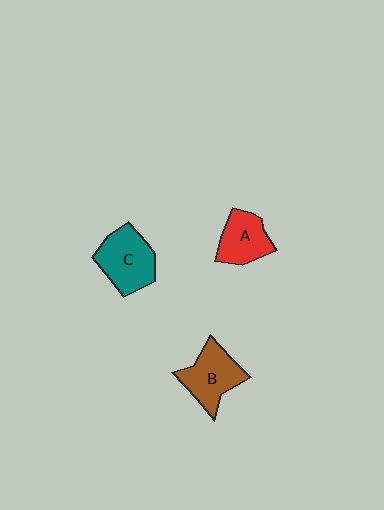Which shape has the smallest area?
Shape A (red).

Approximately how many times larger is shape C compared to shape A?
Approximately 1.3 times.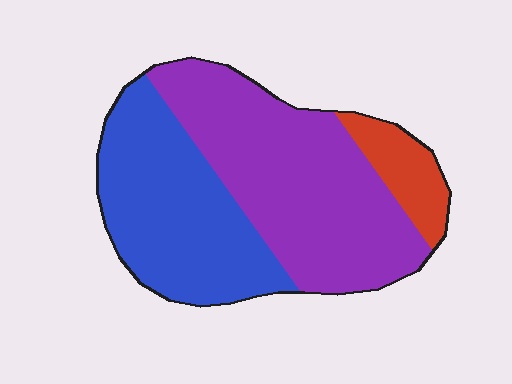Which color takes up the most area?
Purple, at roughly 50%.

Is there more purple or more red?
Purple.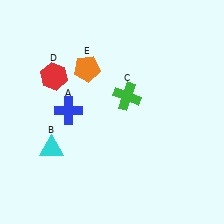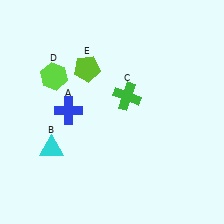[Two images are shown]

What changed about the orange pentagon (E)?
In Image 1, E is orange. In Image 2, it changed to lime.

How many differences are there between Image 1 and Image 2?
There are 2 differences between the two images.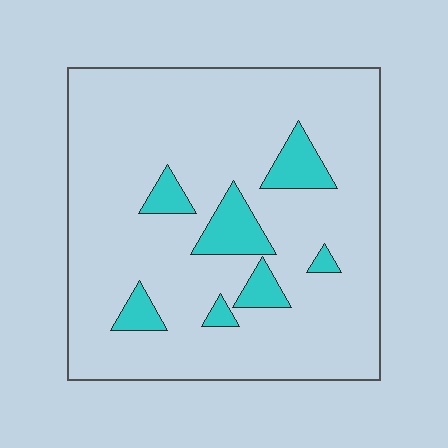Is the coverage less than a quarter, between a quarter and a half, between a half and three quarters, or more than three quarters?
Less than a quarter.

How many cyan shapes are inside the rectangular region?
7.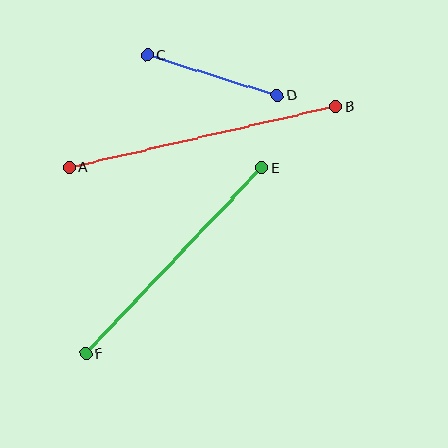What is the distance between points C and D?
The distance is approximately 136 pixels.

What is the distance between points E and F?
The distance is approximately 256 pixels.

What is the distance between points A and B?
The distance is approximately 273 pixels.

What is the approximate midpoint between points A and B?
The midpoint is at approximately (202, 137) pixels.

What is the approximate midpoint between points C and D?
The midpoint is at approximately (212, 75) pixels.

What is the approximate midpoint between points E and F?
The midpoint is at approximately (174, 261) pixels.